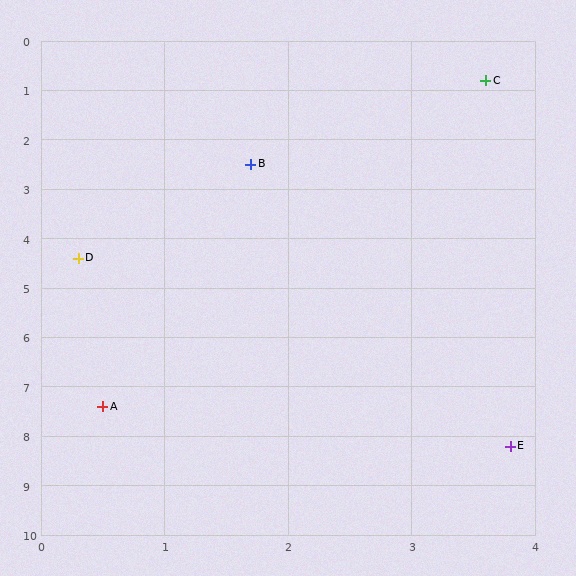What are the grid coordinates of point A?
Point A is at approximately (0.5, 7.4).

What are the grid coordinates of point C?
Point C is at approximately (3.6, 0.8).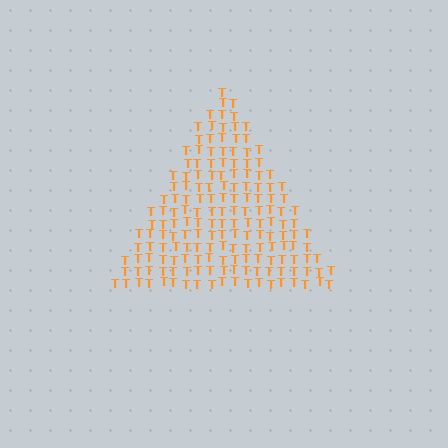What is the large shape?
The large shape is a triangle.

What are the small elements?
The small elements are letter T's.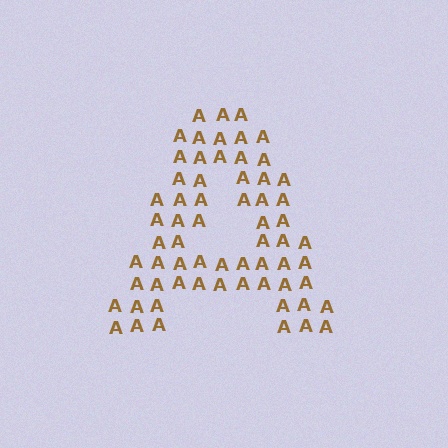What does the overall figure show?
The overall figure shows the letter A.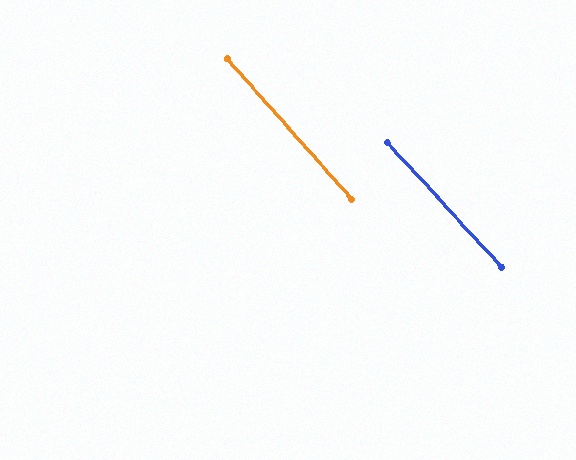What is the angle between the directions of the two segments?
Approximately 1 degree.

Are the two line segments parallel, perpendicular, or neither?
Parallel — their directions differ by only 1.2°.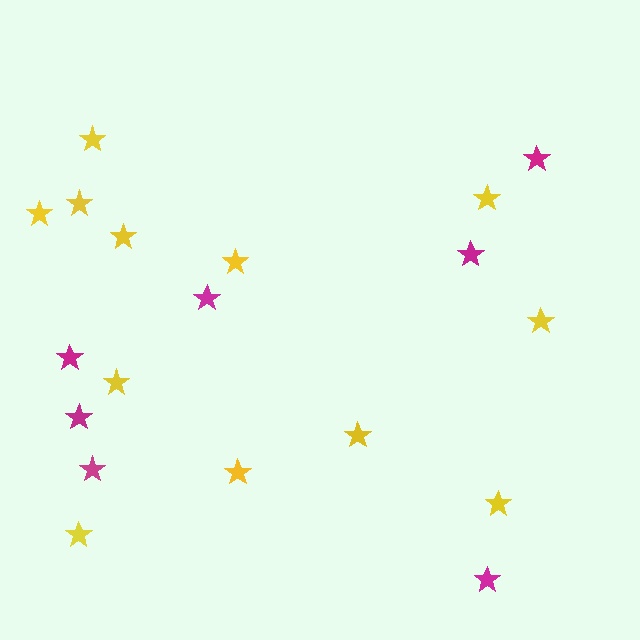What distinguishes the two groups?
There are 2 groups: one group of yellow stars (12) and one group of magenta stars (7).